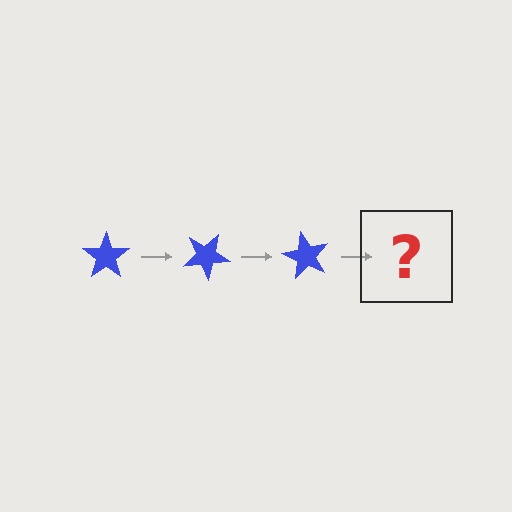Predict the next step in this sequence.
The next step is a blue star rotated 90 degrees.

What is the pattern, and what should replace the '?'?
The pattern is that the star rotates 30 degrees each step. The '?' should be a blue star rotated 90 degrees.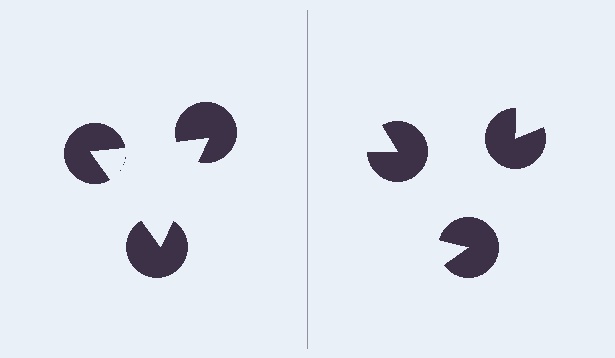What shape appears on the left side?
An illusory triangle.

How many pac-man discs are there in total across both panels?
6 — 3 on each side.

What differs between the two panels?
The pac-man discs are positioned identically on both sides; only the wedge orientations differ. On the left they align to a triangle; on the right they are misaligned.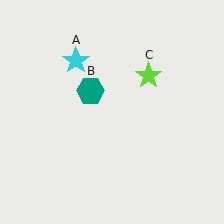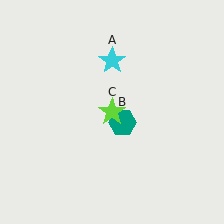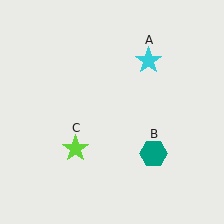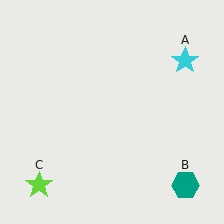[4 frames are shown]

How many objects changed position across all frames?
3 objects changed position: cyan star (object A), teal hexagon (object B), lime star (object C).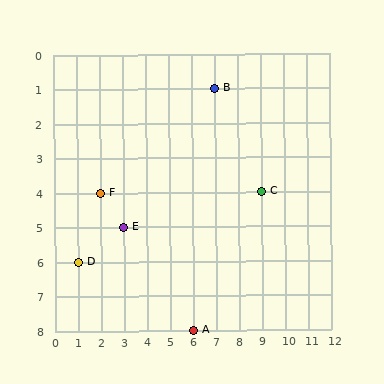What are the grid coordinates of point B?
Point B is at grid coordinates (7, 1).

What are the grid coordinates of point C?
Point C is at grid coordinates (9, 4).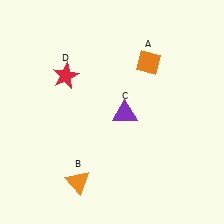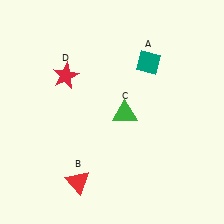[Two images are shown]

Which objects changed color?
A changed from orange to teal. B changed from orange to red. C changed from purple to green.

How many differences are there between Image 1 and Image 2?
There are 3 differences between the two images.